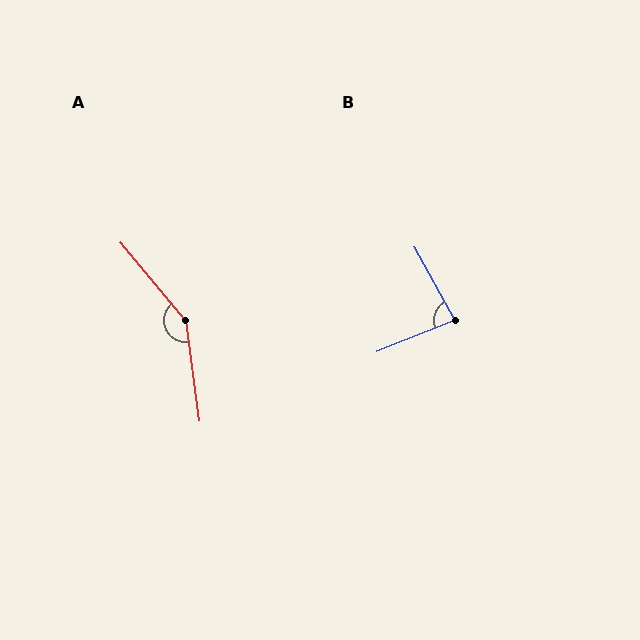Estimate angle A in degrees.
Approximately 148 degrees.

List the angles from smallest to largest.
B (83°), A (148°).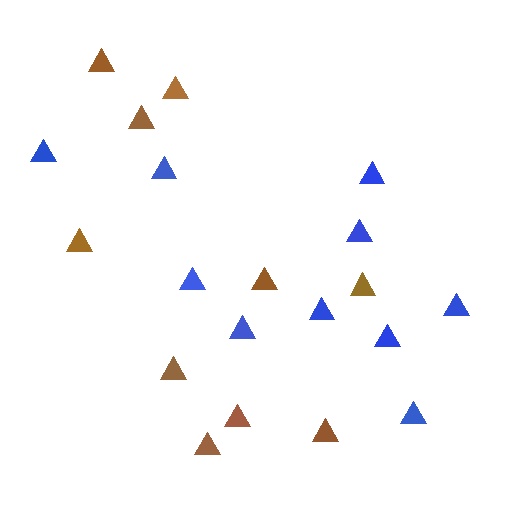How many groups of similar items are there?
There are 2 groups: one group of brown triangles (10) and one group of blue triangles (10).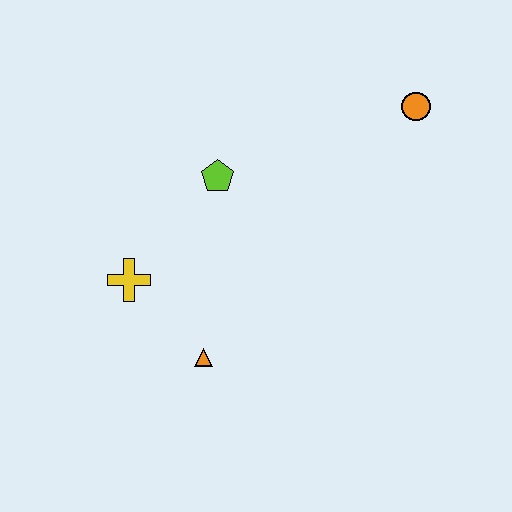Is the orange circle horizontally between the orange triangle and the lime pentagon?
No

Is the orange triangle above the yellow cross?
No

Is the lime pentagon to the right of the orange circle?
No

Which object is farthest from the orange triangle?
The orange circle is farthest from the orange triangle.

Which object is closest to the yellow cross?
The orange triangle is closest to the yellow cross.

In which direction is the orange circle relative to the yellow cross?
The orange circle is to the right of the yellow cross.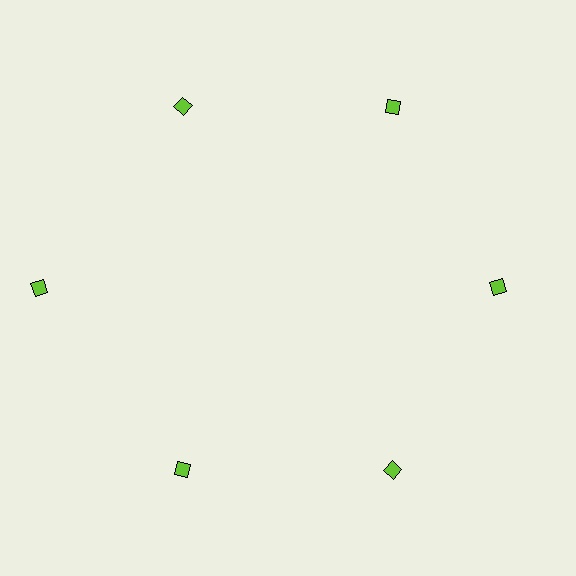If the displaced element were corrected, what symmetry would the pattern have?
It would have 6-fold rotational symmetry — the pattern would map onto itself every 60 degrees.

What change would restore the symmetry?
The symmetry would be restored by moving it inward, back onto the ring so that all 6 diamonds sit at equal angles and equal distance from the center.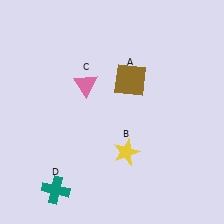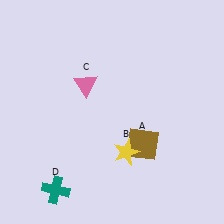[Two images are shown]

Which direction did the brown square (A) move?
The brown square (A) moved down.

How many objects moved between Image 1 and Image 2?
1 object moved between the two images.